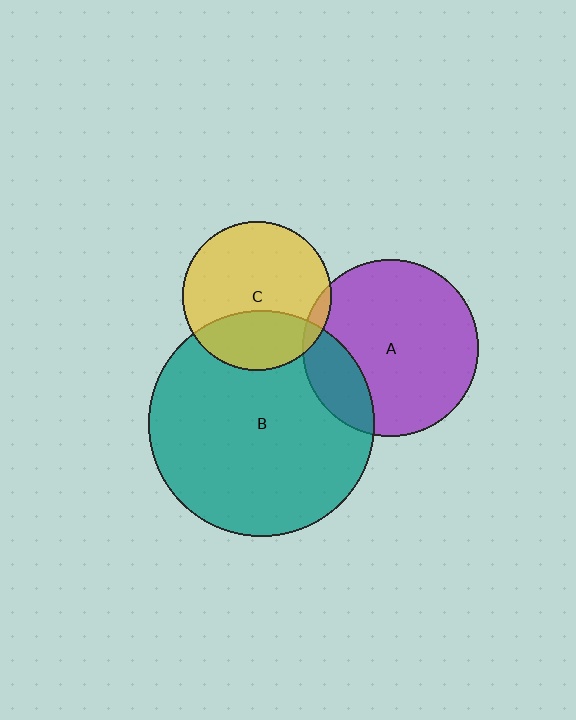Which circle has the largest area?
Circle B (teal).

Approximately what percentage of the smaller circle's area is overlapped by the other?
Approximately 20%.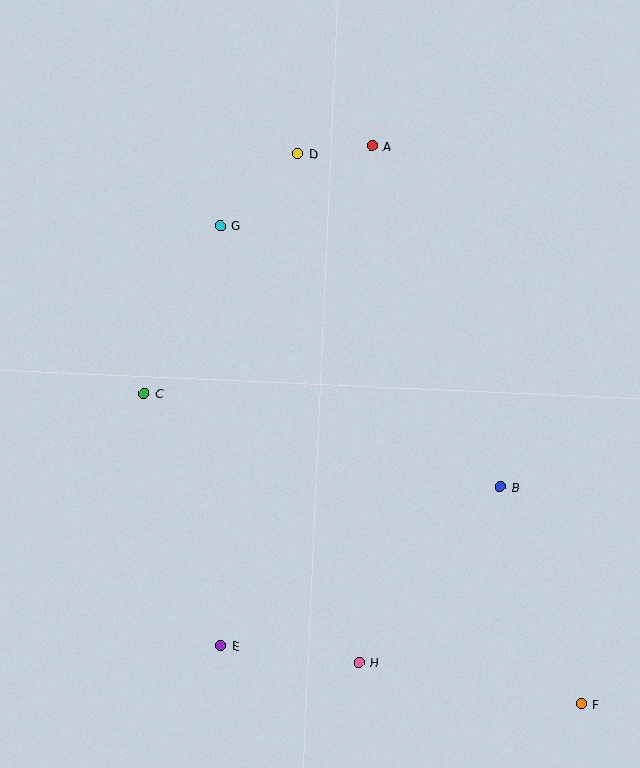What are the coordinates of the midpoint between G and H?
The midpoint between G and H is at (290, 444).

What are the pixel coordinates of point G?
Point G is at (220, 226).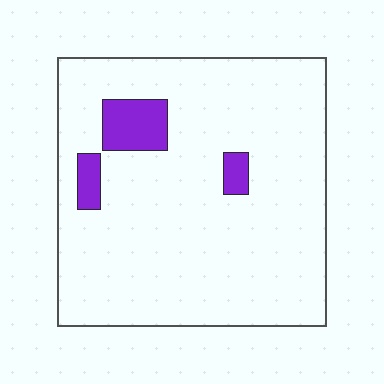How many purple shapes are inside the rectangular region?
3.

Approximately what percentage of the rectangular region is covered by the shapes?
Approximately 10%.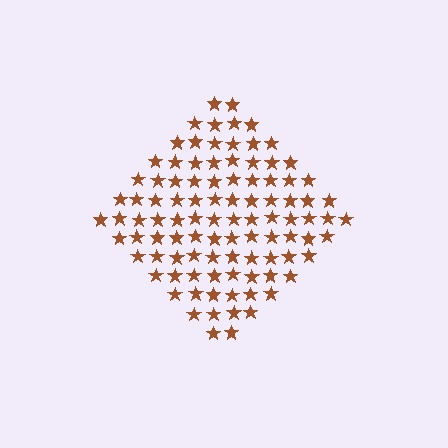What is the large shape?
The large shape is a diamond.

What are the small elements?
The small elements are stars.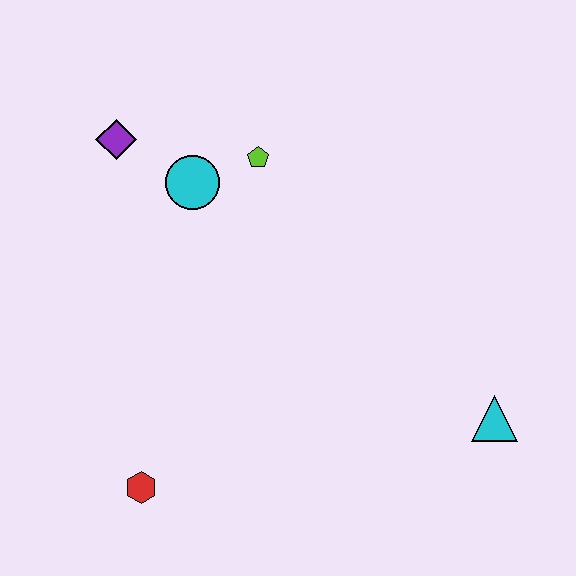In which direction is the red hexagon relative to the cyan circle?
The red hexagon is below the cyan circle.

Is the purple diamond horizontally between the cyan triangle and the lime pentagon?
No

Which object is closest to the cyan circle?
The lime pentagon is closest to the cyan circle.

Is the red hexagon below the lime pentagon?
Yes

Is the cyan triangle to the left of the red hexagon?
No